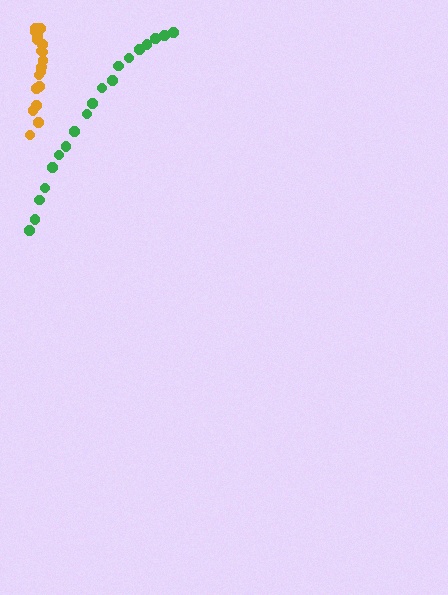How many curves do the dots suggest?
There are 2 distinct paths.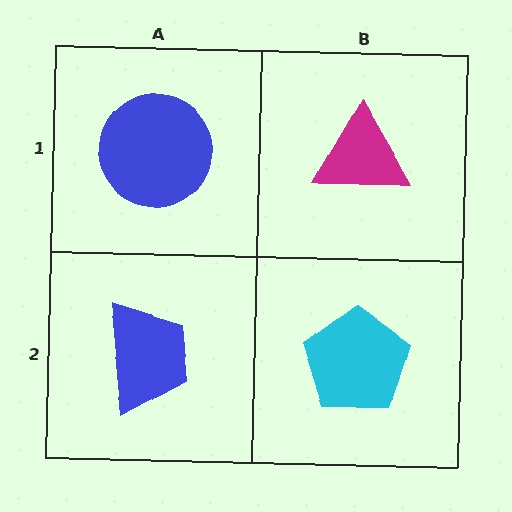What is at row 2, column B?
A cyan pentagon.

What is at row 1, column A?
A blue circle.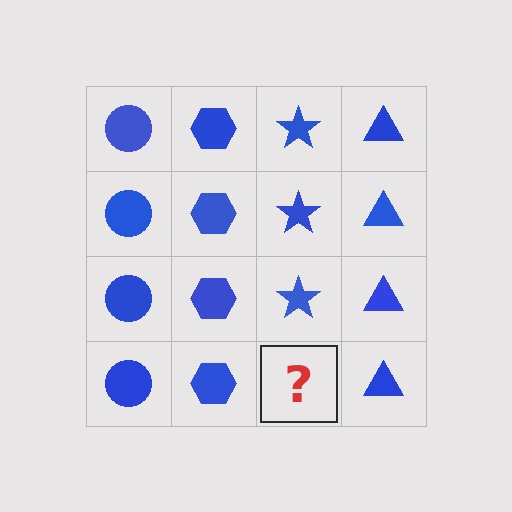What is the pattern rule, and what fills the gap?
The rule is that each column has a consistent shape. The gap should be filled with a blue star.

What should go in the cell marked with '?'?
The missing cell should contain a blue star.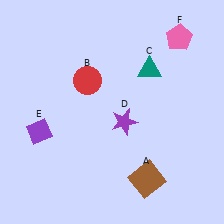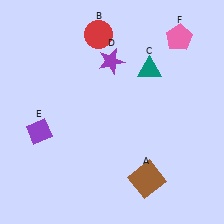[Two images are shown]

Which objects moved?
The objects that moved are: the red circle (B), the purple star (D).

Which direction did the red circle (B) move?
The red circle (B) moved up.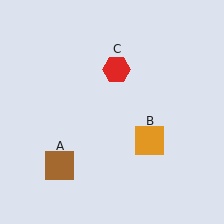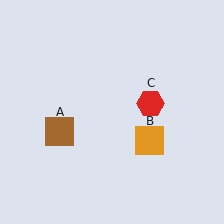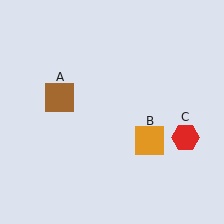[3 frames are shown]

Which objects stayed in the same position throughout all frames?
Orange square (object B) remained stationary.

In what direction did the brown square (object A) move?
The brown square (object A) moved up.